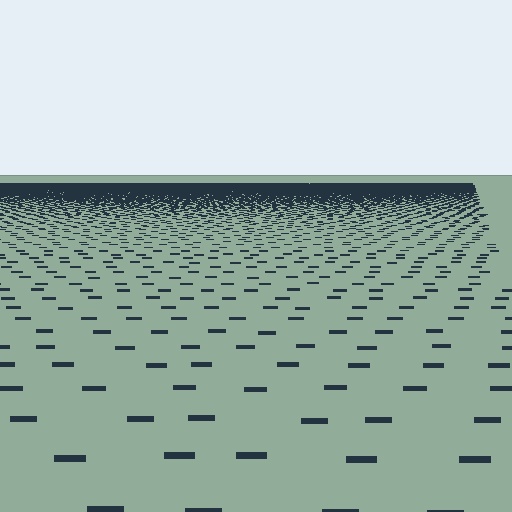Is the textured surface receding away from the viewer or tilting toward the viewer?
The surface is receding away from the viewer. Texture elements get smaller and denser toward the top.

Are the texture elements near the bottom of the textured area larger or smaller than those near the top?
Larger. Near the bottom, elements are closer to the viewer and appear at a bigger on-screen size.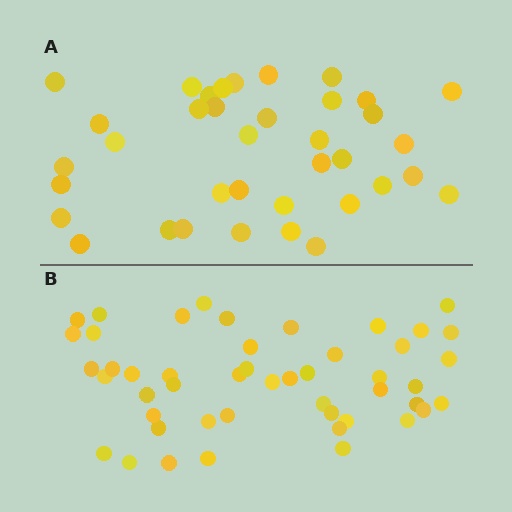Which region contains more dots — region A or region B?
Region B (the bottom region) has more dots.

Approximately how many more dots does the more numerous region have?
Region B has roughly 12 or so more dots than region A.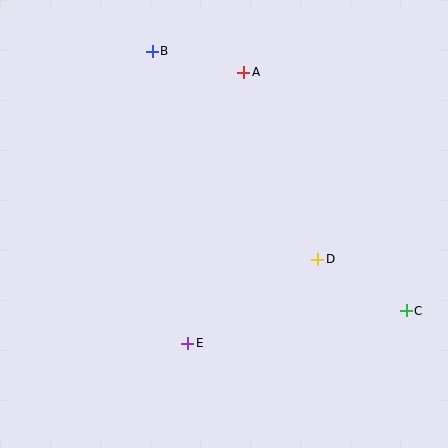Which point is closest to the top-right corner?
Point A is closest to the top-right corner.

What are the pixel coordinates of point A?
Point A is at (244, 72).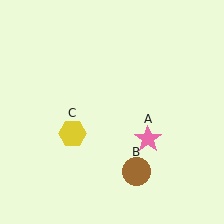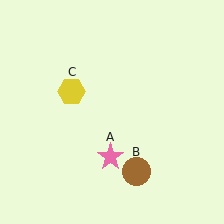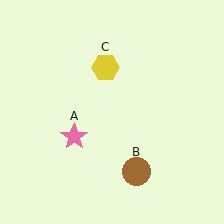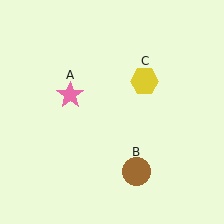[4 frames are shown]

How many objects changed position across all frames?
2 objects changed position: pink star (object A), yellow hexagon (object C).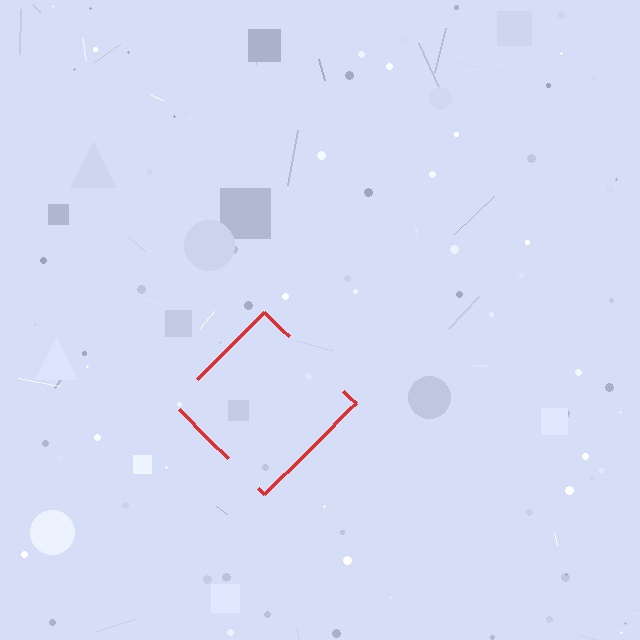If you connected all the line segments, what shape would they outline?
They would outline a diamond.